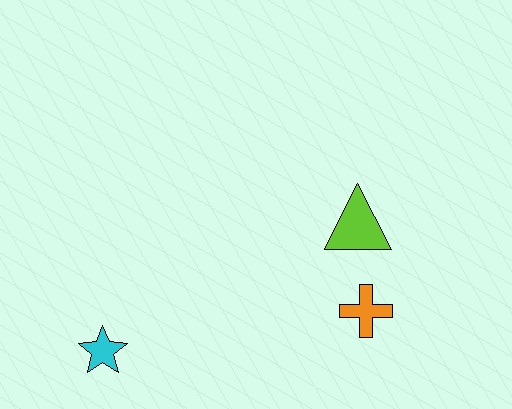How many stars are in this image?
There is 1 star.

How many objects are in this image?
There are 3 objects.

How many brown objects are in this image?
There are no brown objects.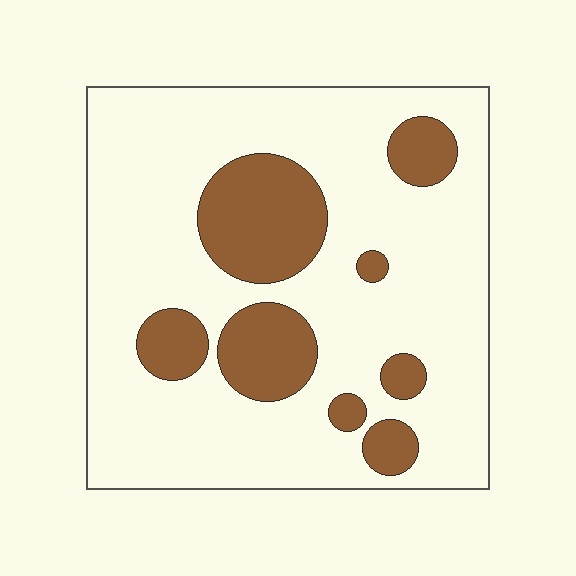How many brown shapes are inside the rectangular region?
8.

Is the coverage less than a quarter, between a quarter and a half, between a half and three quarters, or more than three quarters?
Less than a quarter.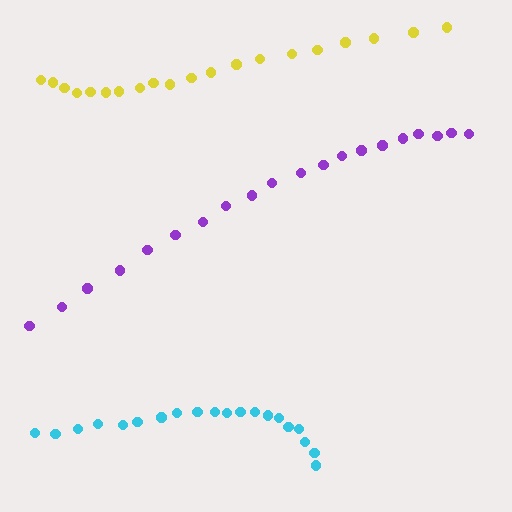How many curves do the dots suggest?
There are 3 distinct paths.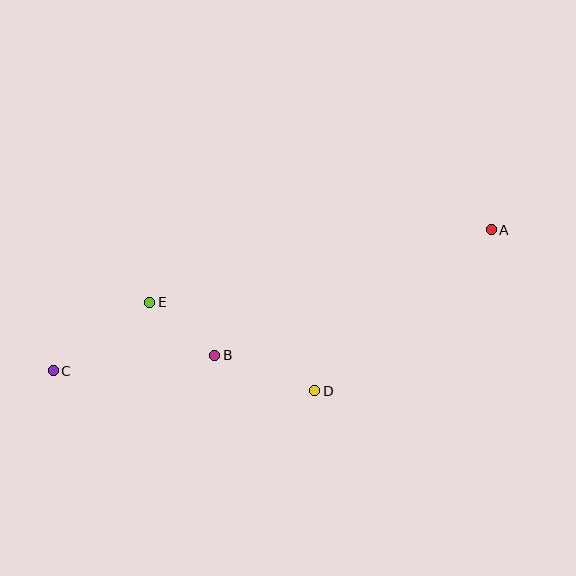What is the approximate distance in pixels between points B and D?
The distance between B and D is approximately 106 pixels.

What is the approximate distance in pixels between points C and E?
The distance between C and E is approximately 118 pixels.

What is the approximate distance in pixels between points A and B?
The distance between A and B is approximately 303 pixels.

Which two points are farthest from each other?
Points A and C are farthest from each other.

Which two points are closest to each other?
Points B and E are closest to each other.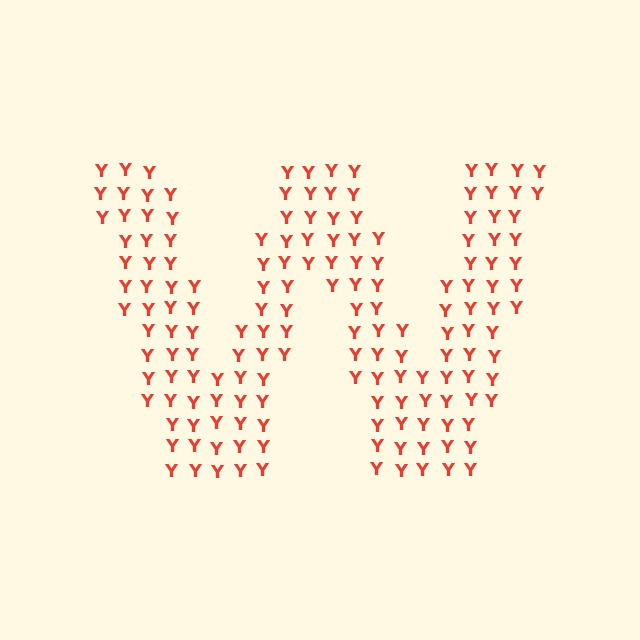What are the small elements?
The small elements are letter Y's.